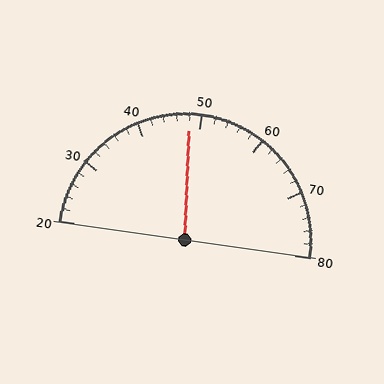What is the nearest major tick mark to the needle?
The nearest major tick mark is 50.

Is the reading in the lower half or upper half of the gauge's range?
The reading is in the lower half of the range (20 to 80).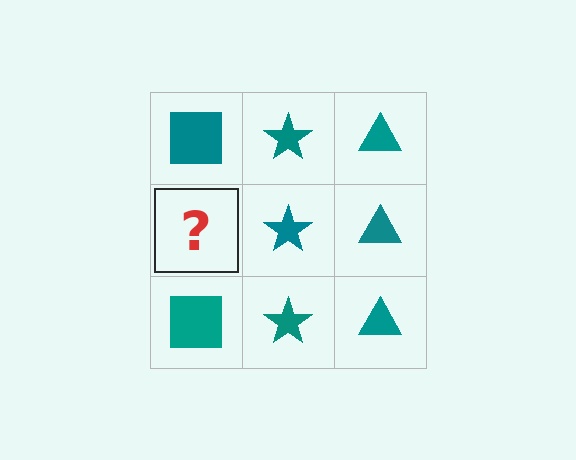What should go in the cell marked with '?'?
The missing cell should contain a teal square.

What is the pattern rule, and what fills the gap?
The rule is that each column has a consistent shape. The gap should be filled with a teal square.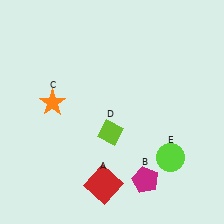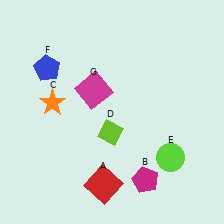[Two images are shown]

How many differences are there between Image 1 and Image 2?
There are 2 differences between the two images.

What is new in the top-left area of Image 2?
A magenta square (G) was added in the top-left area of Image 2.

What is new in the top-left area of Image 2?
A blue pentagon (F) was added in the top-left area of Image 2.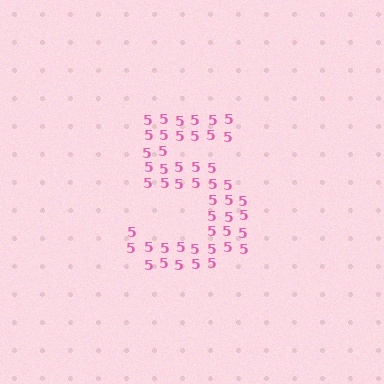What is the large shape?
The large shape is the digit 5.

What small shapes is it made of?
It is made of small digit 5's.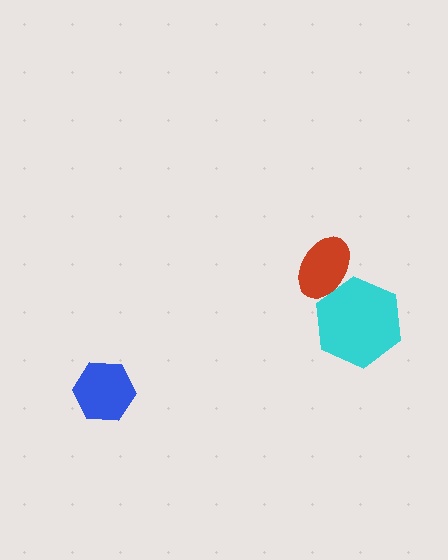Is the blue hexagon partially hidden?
No, no other shape covers it.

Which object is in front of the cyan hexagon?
The red ellipse is in front of the cyan hexagon.